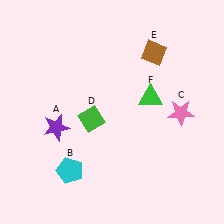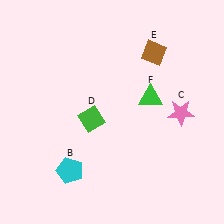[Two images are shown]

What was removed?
The purple star (A) was removed in Image 2.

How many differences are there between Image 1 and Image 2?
There is 1 difference between the two images.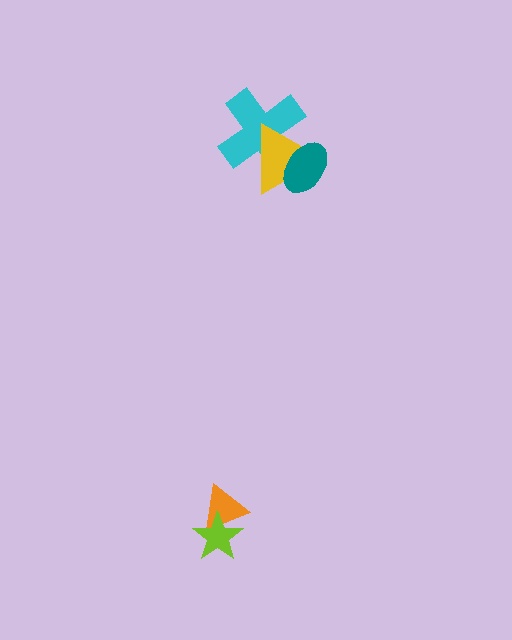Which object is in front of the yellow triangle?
The teal ellipse is in front of the yellow triangle.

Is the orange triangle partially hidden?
Yes, it is partially covered by another shape.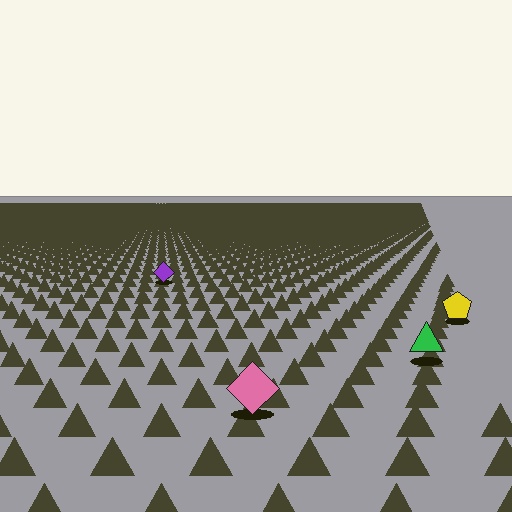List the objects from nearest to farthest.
From nearest to farthest: the pink diamond, the green triangle, the yellow pentagon, the purple diamond.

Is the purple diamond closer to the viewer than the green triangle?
No. The green triangle is closer — you can tell from the texture gradient: the ground texture is coarser near it.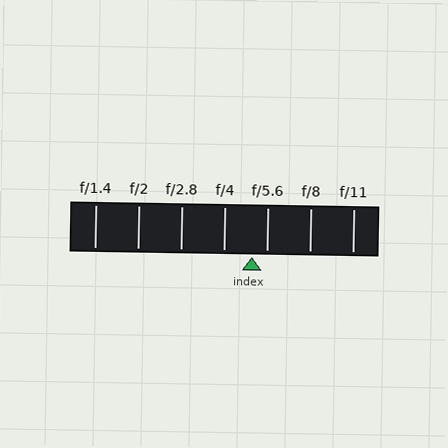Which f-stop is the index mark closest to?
The index mark is closest to f/5.6.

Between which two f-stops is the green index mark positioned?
The index mark is between f/4 and f/5.6.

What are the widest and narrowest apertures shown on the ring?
The widest aperture shown is f/1.4 and the narrowest is f/11.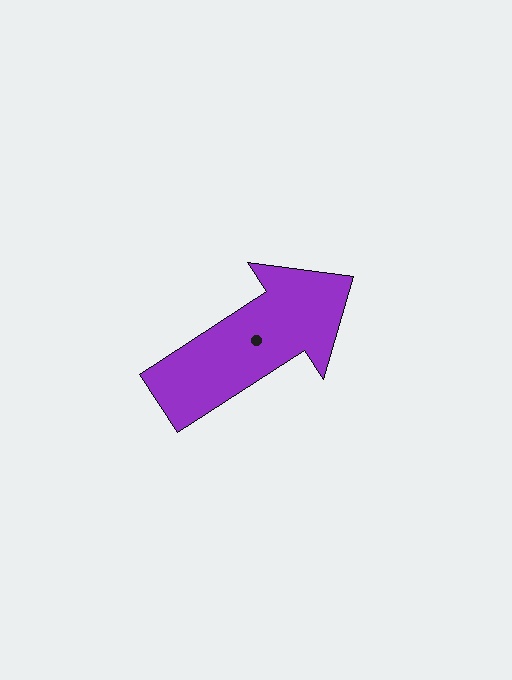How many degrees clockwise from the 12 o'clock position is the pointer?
Approximately 57 degrees.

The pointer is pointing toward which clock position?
Roughly 2 o'clock.